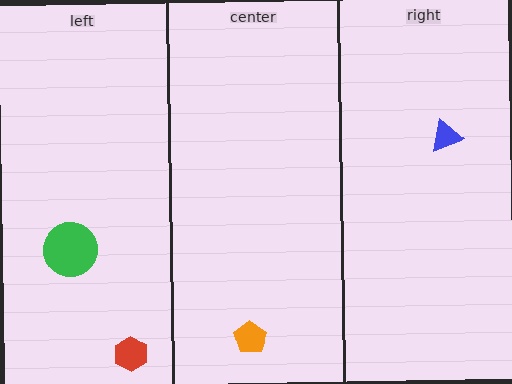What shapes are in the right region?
The blue triangle.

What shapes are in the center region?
The orange pentagon.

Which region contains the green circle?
The left region.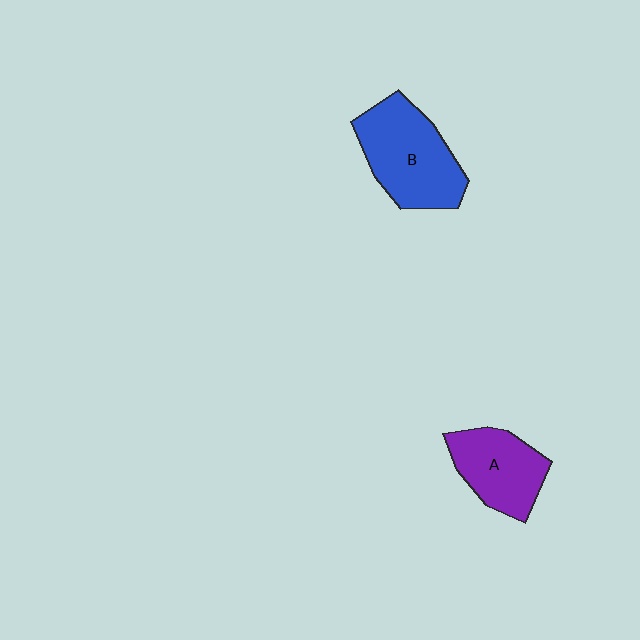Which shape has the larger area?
Shape B (blue).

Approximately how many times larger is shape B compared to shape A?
Approximately 1.3 times.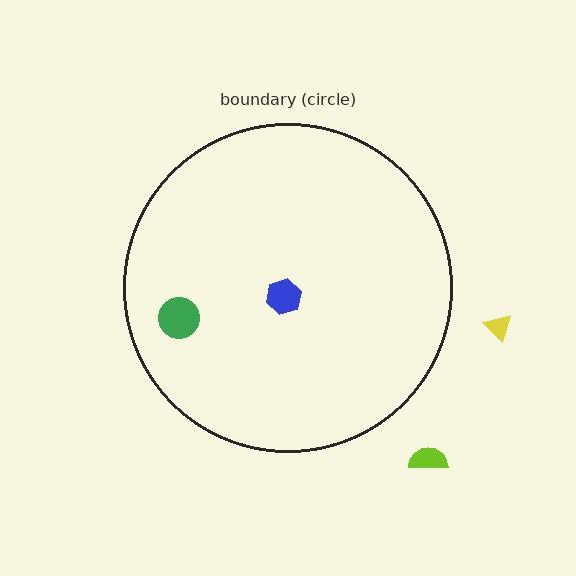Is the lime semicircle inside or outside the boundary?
Outside.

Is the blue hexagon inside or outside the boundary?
Inside.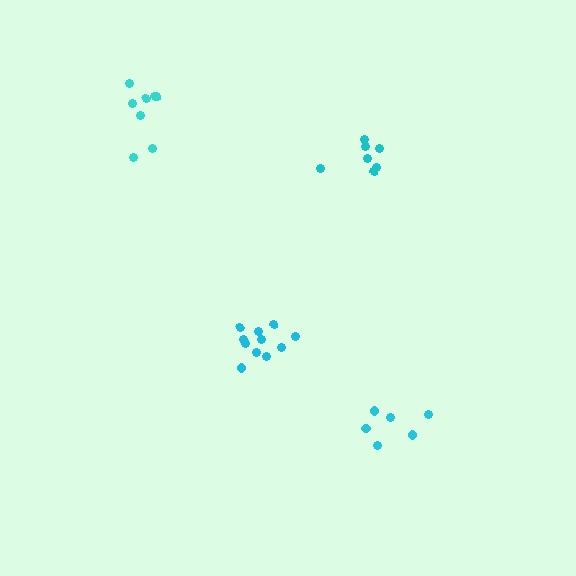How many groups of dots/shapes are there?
There are 4 groups.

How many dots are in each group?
Group 1: 6 dots, Group 2: 7 dots, Group 3: 11 dots, Group 4: 8 dots (32 total).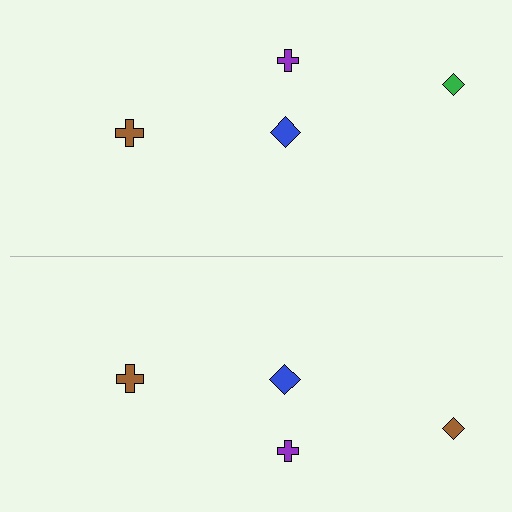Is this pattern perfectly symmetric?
No, the pattern is not perfectly symmetric. The brown diamond on the bottom side breaks the symmetry — its mirror counterpart is green.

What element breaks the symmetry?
The brown diamond on the bottom side breaks the symmetry — its mirror counterpart is green.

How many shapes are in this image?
There are 8 shapes in this image.